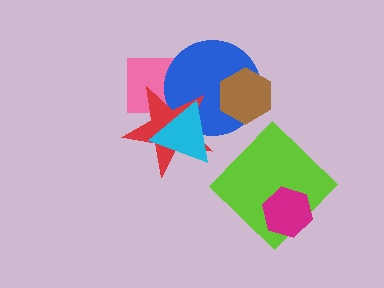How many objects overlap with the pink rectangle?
3 objects overlap with the pink rectangle.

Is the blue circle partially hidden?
Yes, it is partially covered by another shape.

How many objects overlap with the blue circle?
4 objects overlap with the blue circle.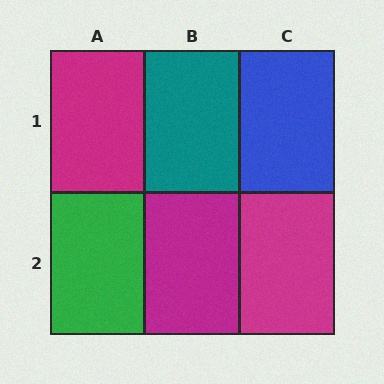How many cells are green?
1 cell is green.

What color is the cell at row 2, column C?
Magenta.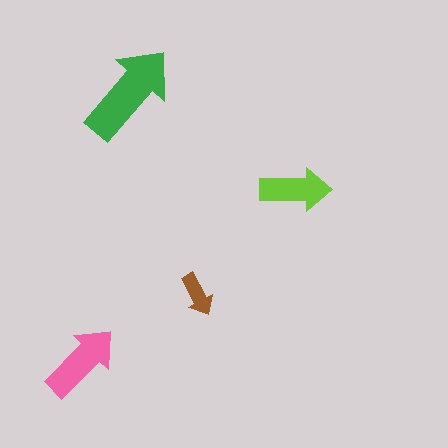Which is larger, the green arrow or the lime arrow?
The green one.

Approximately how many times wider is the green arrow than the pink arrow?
About 1.5 times wider.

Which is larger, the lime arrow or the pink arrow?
The pink one.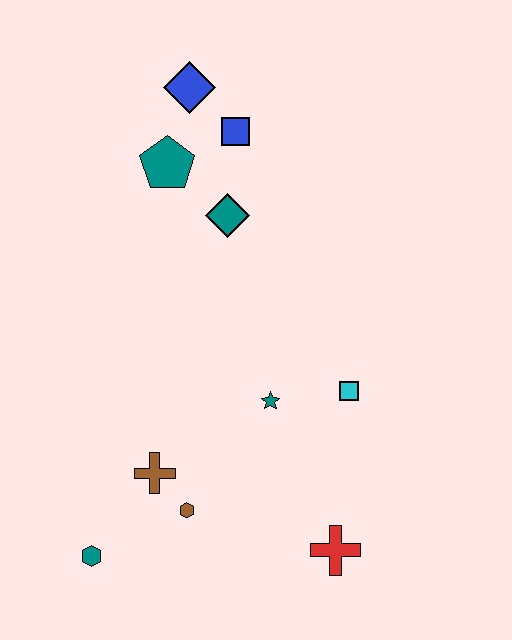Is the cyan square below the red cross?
No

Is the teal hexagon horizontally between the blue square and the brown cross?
No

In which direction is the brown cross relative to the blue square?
The brown cross is below the blue square.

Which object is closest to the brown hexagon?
The brown cross is closest to the brown hexagon.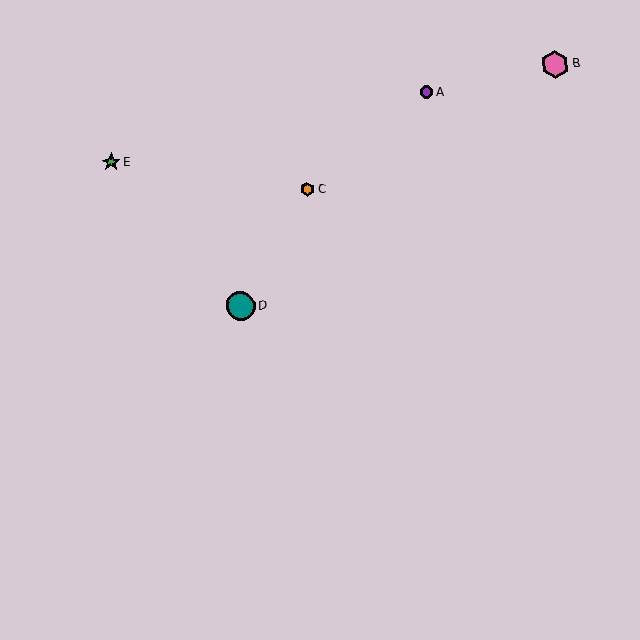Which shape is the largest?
The pink hexagon (labeled B) is the largest.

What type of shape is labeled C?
Shape C is an orange hexagon.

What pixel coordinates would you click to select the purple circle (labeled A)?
Click at (427, 92) to select the purple circle A.